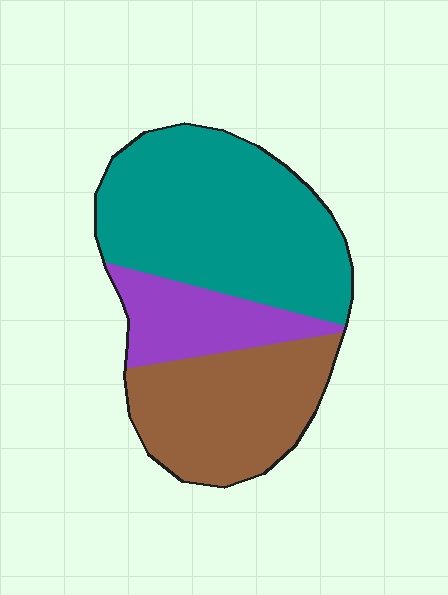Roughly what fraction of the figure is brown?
Brown covers roughly 30% of the figure.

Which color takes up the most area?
Teal, at roughly 50%.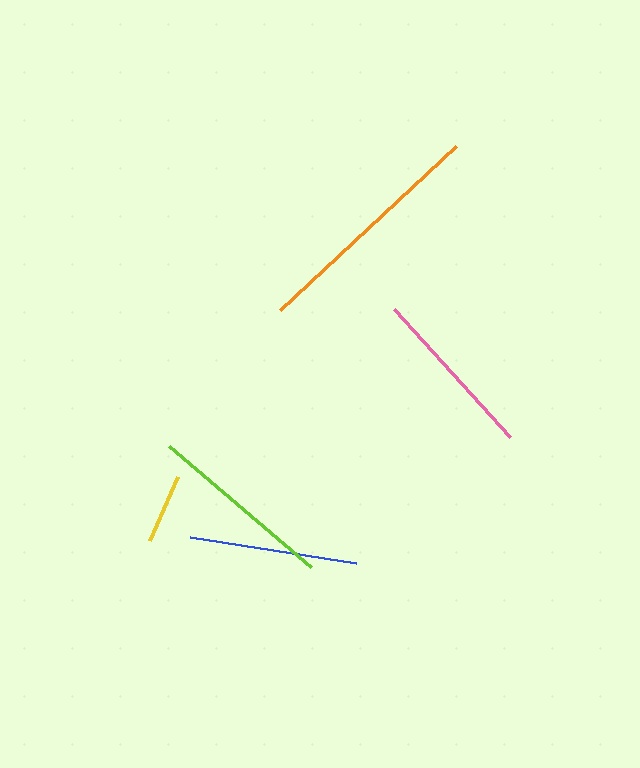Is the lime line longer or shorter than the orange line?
The orange line is longer than the lime line.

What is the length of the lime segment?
The lime segment is approximately 187 pixels long.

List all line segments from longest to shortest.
From longest to shortest: orange, lime, pink, blue, yellow.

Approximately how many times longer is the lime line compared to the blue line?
The lime line is approximately 1.1 times the length of the blue line.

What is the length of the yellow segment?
The yellow segment is approximately 70 pixels long.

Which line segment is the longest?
The orange line is the longest at approximately 241 pixels.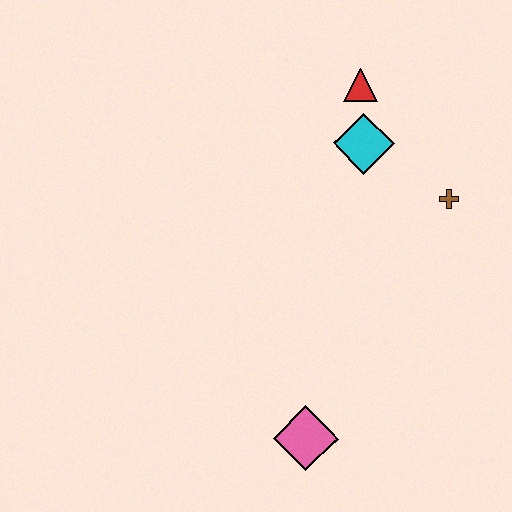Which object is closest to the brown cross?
The cyan diamond is closest to the brown cross.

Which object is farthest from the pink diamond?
The red triangle is farthest from the pink diamond.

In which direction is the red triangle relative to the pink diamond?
The red triangle is above the pink diamond.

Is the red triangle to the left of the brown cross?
Yes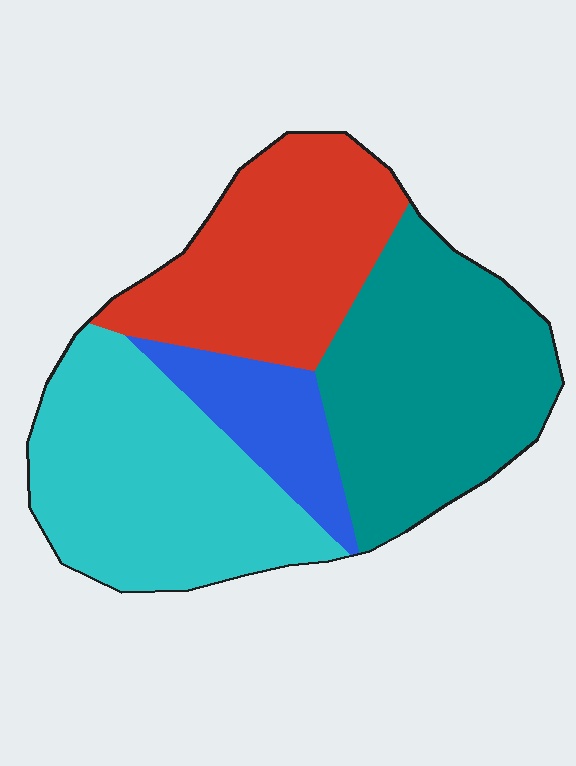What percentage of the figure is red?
Red takes up about one quarter (1/4) of the figure.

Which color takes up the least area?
Blue, at roughly 10%.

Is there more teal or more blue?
Teal.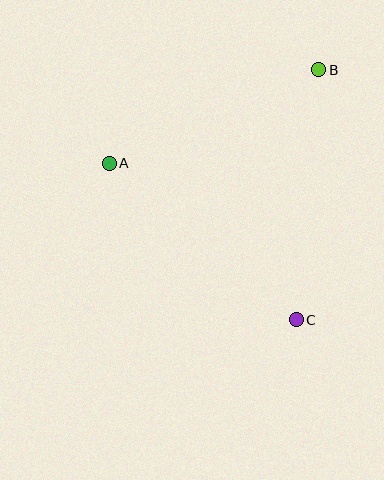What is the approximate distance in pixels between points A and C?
The distance between A and C is approximately 243 pixels.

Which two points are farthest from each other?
Points B and C are farthest from each other.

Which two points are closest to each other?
Points A and B are closest to each other.